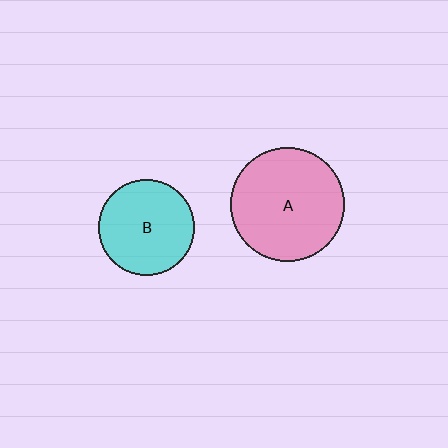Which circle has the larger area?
Circle A (pink).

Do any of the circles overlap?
No, none of the circles overlap.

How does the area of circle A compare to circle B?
Approximately 1.4 times.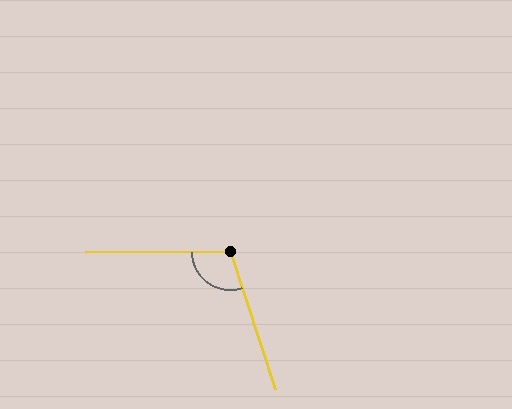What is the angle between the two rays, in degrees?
Approximately 108 degrees.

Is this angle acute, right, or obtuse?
It is obtuse.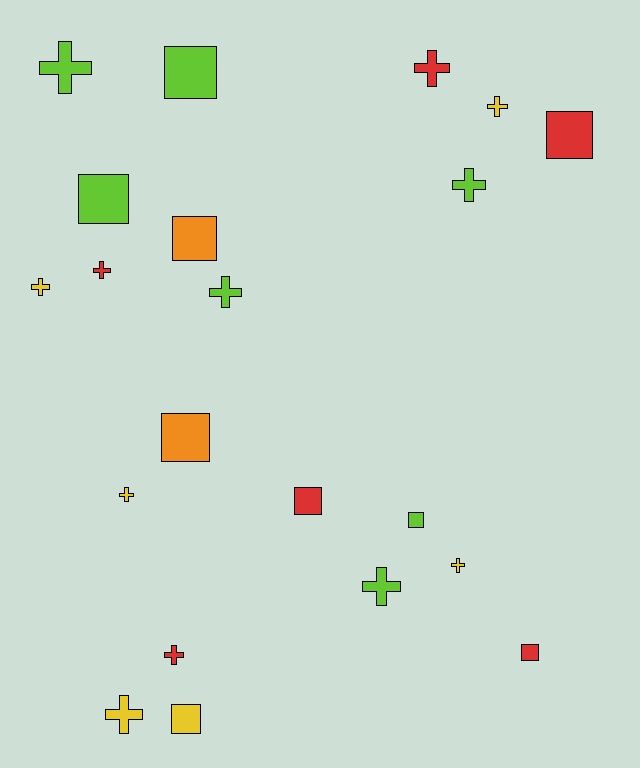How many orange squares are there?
There are 2 orange squares.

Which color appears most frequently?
Lime, with 7 objects.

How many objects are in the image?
There are 21 objects.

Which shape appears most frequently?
Cross, with 12 objects.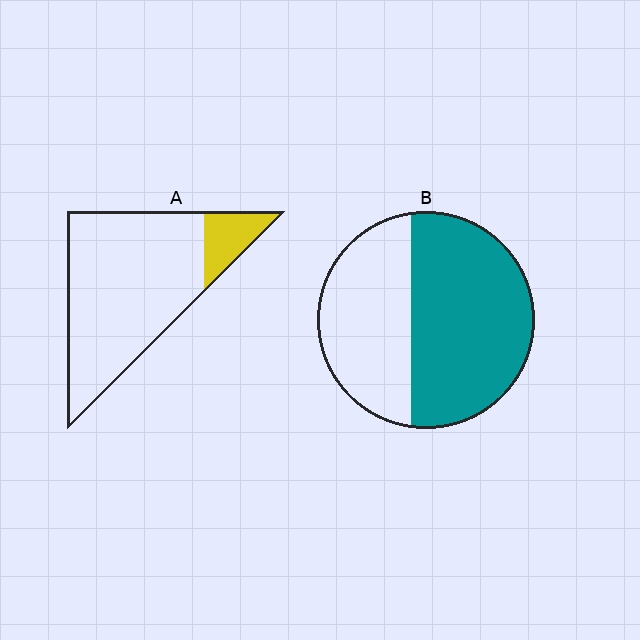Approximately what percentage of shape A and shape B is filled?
A is approximately 15% and B is approximately 60%.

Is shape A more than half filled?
No.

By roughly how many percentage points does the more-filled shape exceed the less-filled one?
By roughly 45 percentage points (B over A).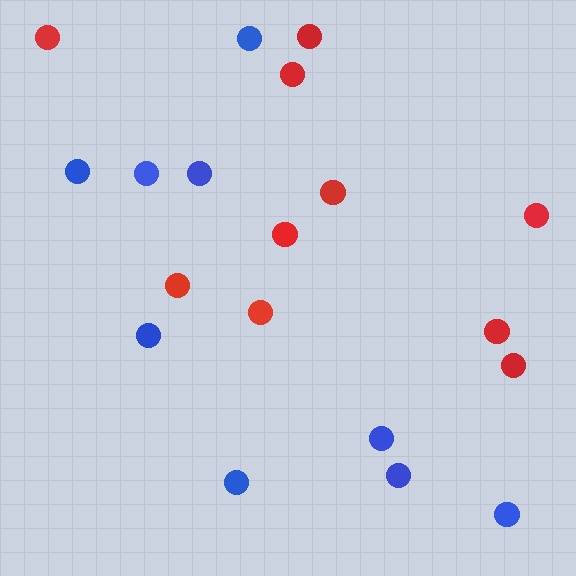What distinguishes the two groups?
There are 2 groups: one group of blue circles (9) and one group of red circles (10).